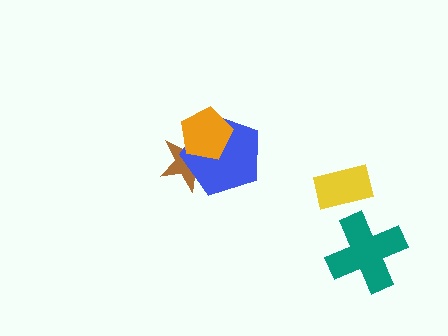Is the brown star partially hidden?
Yes, it is partially covered by another shape.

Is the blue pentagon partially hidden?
Yes, it is partially covered by another shape.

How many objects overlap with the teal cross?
0 objects overlap with the teal cross.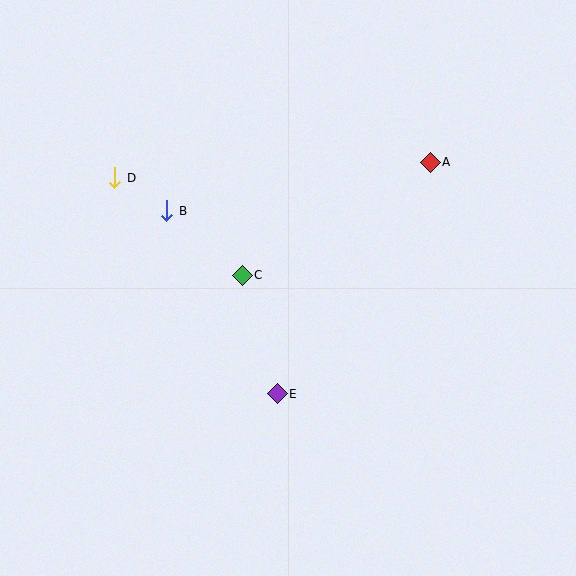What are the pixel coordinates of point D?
Point D is at (115, 178).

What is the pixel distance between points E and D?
The distance between E and D is 270 pixels.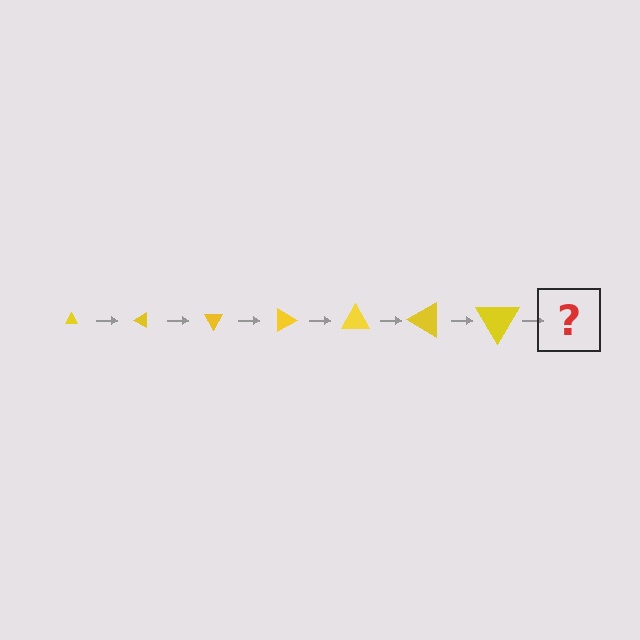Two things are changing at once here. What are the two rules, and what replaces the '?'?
The two rules are that the triangle grows larger each step and it rotates 30 degrees each step. The '?' should be a triangle, larger than the previous one and rotated 210 degrees from the start.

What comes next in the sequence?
The next element should be a triangle, larger than the previous one and rotated 210 degrees from the start.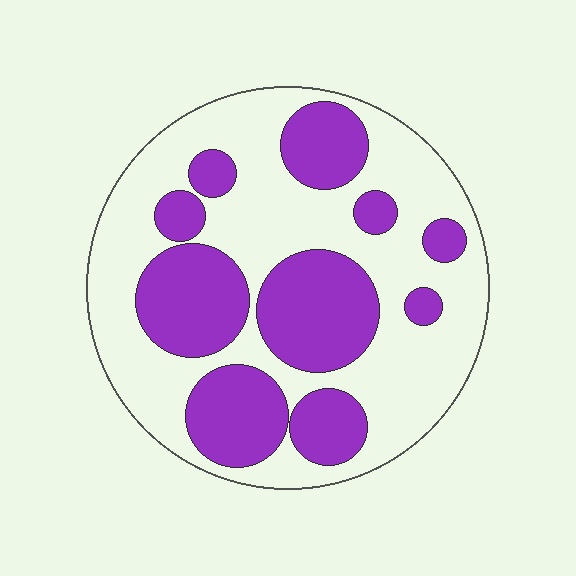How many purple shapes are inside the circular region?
10.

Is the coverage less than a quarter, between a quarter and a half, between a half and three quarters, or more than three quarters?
Between a quarter and a half.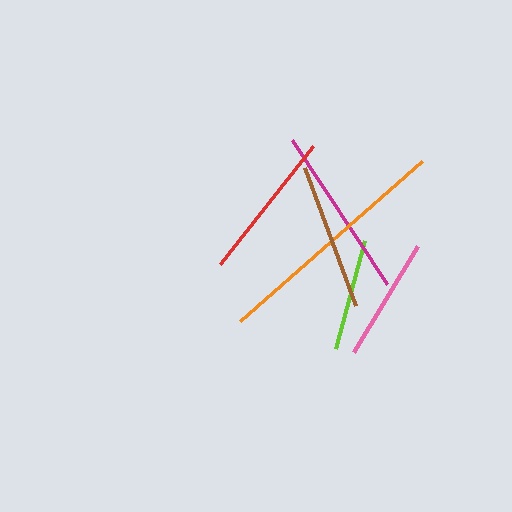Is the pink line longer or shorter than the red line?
The red line is longer than the pink line.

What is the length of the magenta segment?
The magenta segment is approximately 173 pixels long.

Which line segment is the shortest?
The lime line is the shortest at approximately 112 pixels.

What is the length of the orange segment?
The orange segment is approximately 242 pixels long.